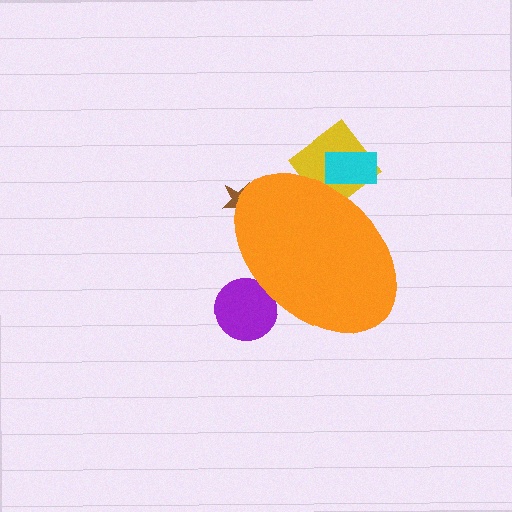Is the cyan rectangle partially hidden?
Yes, the cyan rectangle is partially hidden behind the orange ellipse.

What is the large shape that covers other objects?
An orange ellipse.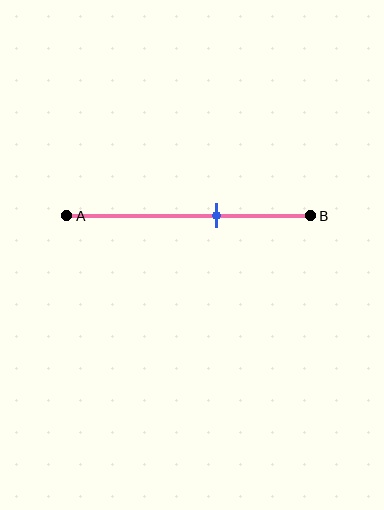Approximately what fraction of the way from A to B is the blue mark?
The blue mark is approximately 60% of the way from A to B.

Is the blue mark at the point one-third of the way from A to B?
No, the mark is at about 60% from A, not at the 33% one-third point.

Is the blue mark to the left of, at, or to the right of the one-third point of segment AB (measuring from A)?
The blue mark is to the right of the one-third point of segment AB.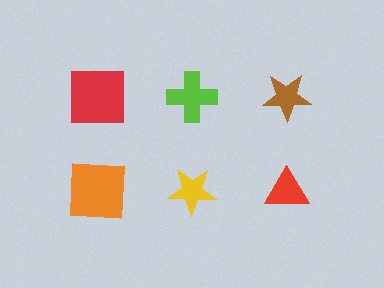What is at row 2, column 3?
A red triangle.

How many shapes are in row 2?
3 shapes.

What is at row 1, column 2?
A lime cross.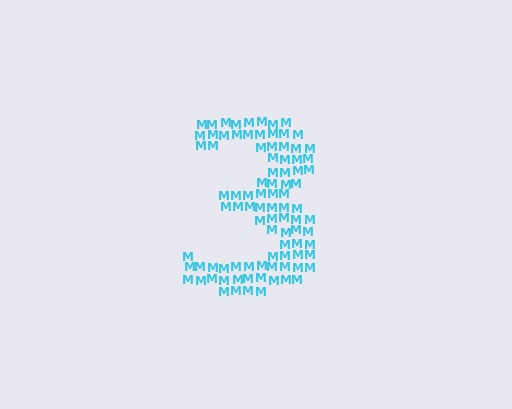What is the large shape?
The large shape is the digit 3.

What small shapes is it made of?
It is made of small letter M's.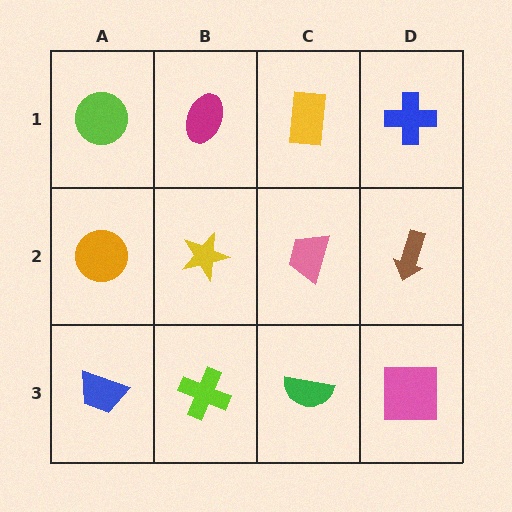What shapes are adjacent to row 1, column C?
A pink trapezoid (row 2, column C), a magenta ellipse (row 1, column B), a blue cross (row 1, column D).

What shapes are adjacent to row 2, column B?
A magenta ellipse (row 1, column B), a lime cross (row 3, column B), an orange circle (row 2, column A), a pink trapezoid (row 2, column C).